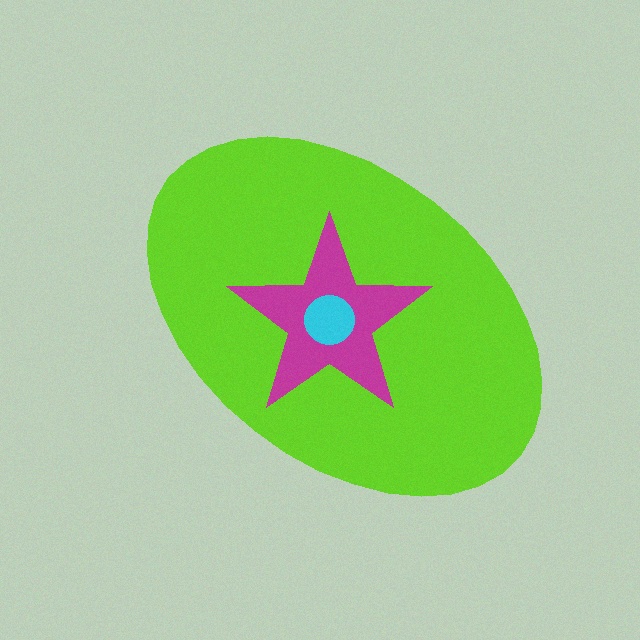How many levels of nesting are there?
3.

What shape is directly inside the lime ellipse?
The magenta star.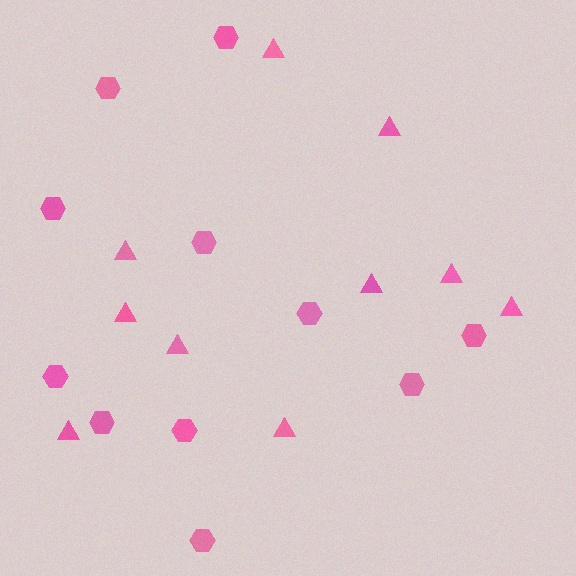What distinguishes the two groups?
There are 2 groups: one group of hexagons (11) and one group of triangles (10).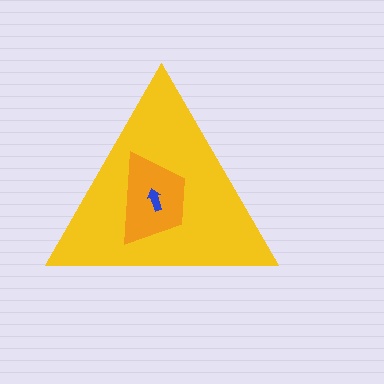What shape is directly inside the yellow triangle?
The orange trapezoid.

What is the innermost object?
The blue arrow.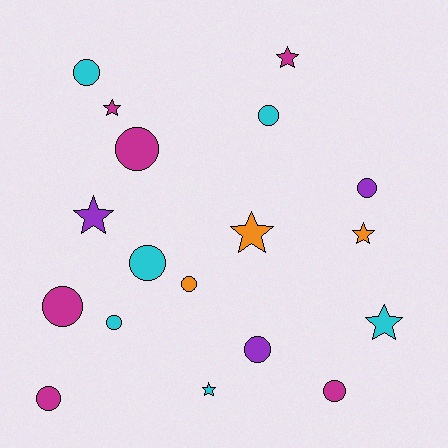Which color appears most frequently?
Magenta, with 6 objects.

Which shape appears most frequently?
Circle, with 11 objects.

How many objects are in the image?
There are 18 objects.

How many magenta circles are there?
There are 4 magenta circles.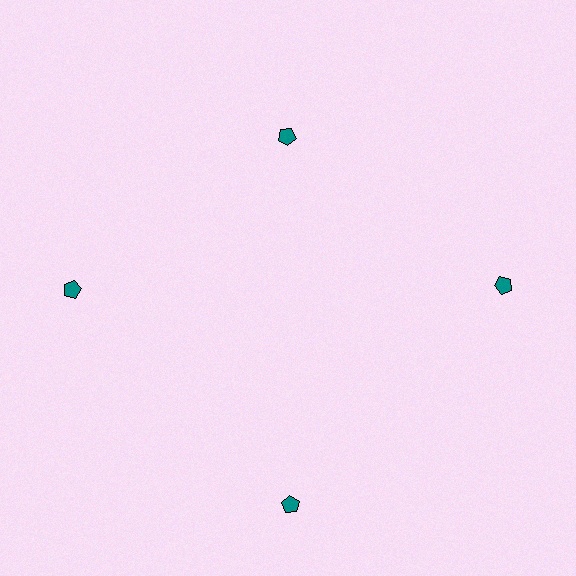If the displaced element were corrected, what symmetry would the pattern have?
It would have 4-fold rotational symmetry — the pattern would map onto itself every 90 degrees.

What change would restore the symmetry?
The symmetry would be restored by moving it outward, back onto the ring so that all 4 pentagons sit at equal angles and equal distance from the center.